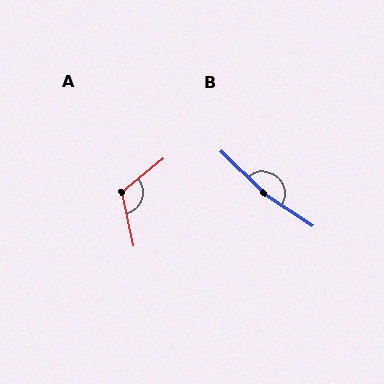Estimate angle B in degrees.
Approximately 169 degrees.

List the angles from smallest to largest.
A (116°), B (169°).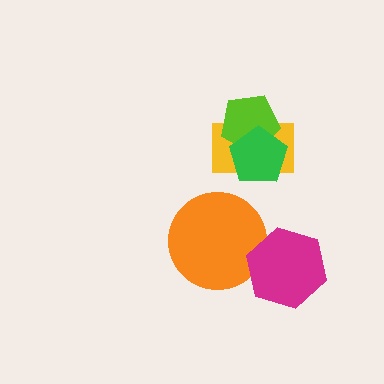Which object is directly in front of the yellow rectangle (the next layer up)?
The lime pentagon is directly in front of the yellow rectangle.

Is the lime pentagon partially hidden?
Yes, it is partially covered by another shape.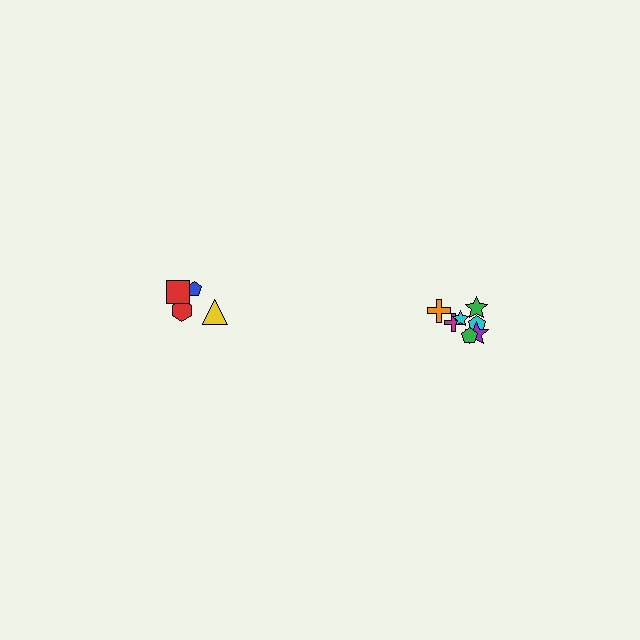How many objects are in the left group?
There are 4 objects.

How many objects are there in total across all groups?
There are 11 objects.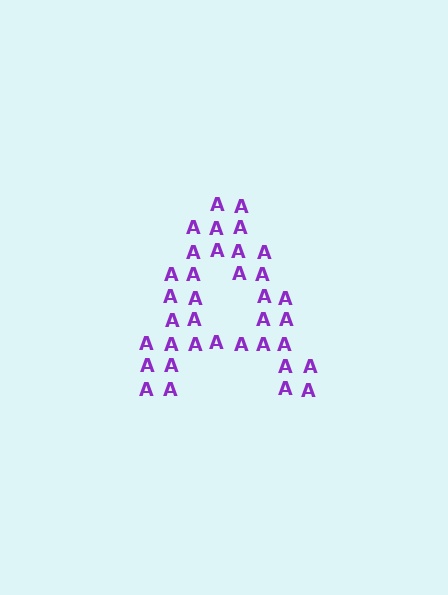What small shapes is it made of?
It is made of small letter A's.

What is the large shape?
The large shape is the letter A.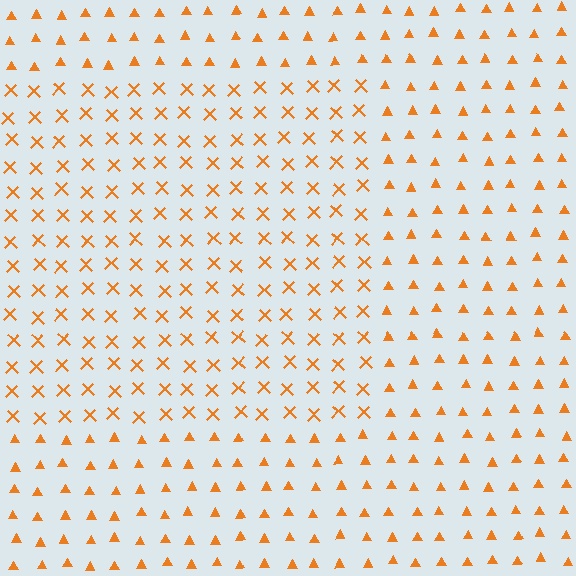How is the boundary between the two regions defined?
The boundary is defined by a change in element shape: X marks inside vs. triangles outside. All elements share the same color and spacing.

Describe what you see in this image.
The image is filled with small orange elements arranged in a uniform grid. A rectangle-shaped region contains X marks, while the surrounding area contains triangles. The boundary is defined purely by the change in element shape.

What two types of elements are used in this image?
The image uses X marks inside the rectangle region and triangles outside it.